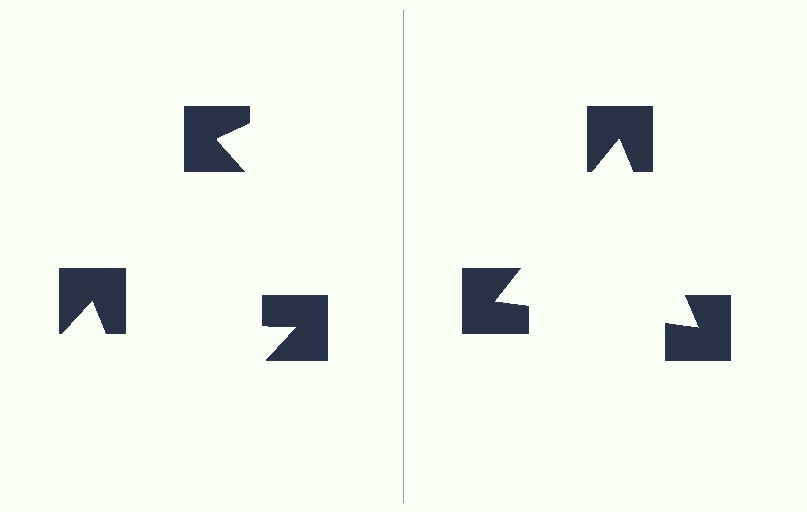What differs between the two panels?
The notched squares are positioned identically on both sides; only the wedge orientations differ. On the right they align to a triangle; on the left they are misaligned.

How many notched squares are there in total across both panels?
6 — 3 on each side.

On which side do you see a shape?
An illusory triangle appears on the right side. On the left side the wedge cuts are rotated, so no coherent shape forms.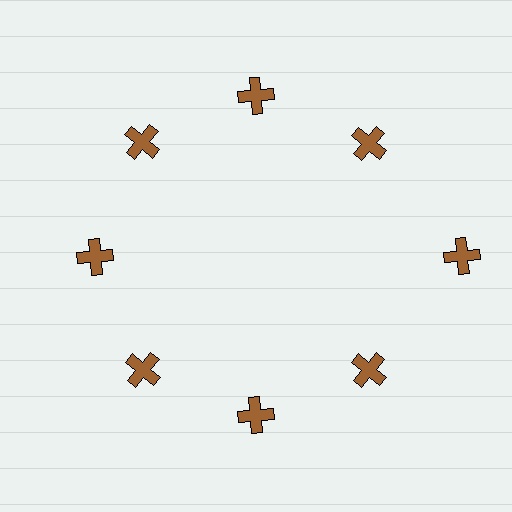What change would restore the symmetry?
The symmetry would be restored by moving it inward, back onto the ring so that all 8 crosses sit at equal angles and equal distance from the center.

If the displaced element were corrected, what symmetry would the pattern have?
It would have 8-fold rotational symmetry — the pattern would map onto itself every 45 degrees.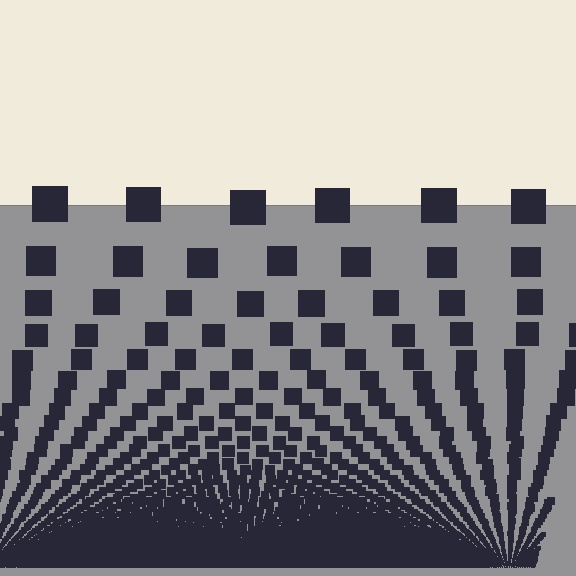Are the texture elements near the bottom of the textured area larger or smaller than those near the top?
Smaller. The gradient is inverted — elements near the bottom are smaller and denser.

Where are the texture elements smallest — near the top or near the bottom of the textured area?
Near the bottom.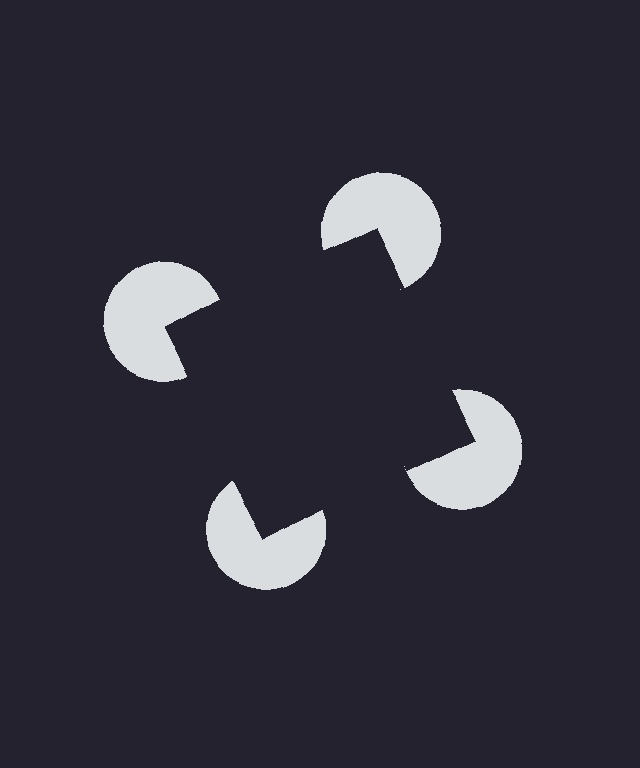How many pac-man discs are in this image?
There are 4 — one at each vertex of the illusory square.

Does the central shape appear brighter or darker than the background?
It typically appears slightly darker than the background, even though no actual brightness change is drawn.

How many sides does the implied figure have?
4 sides.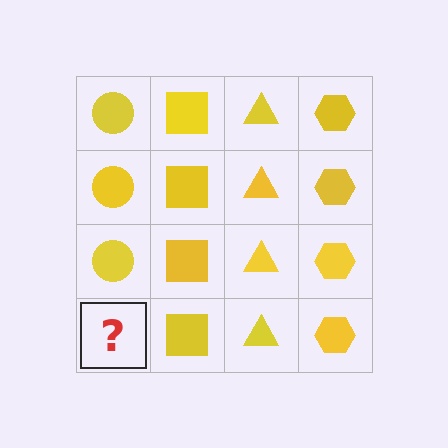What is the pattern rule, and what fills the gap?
The rule is that each column has a consistent shape. The gap should be filled with a yellow circle.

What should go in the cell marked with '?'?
The missing cell should contain a yellow circle.